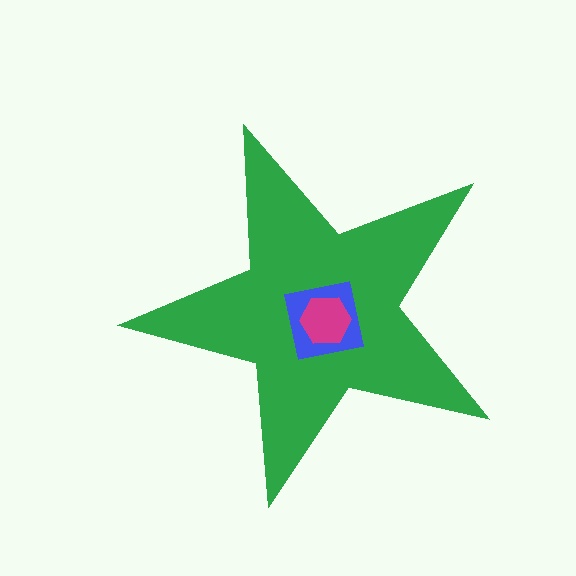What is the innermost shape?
The magenta hexagon.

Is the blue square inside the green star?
Yes.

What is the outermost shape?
The green star.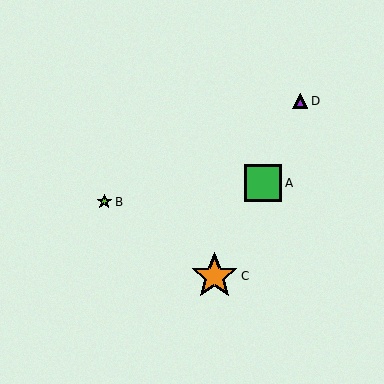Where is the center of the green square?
The center of the green square is at (263, 183).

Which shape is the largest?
The orange star (labeled C) is the largest.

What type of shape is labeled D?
Shape D is a purple triangle.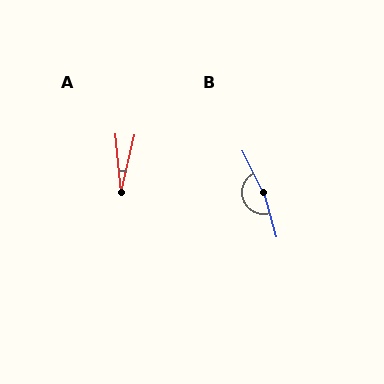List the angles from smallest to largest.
A (19°), B (169°).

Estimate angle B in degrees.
Approximately 169 degrees.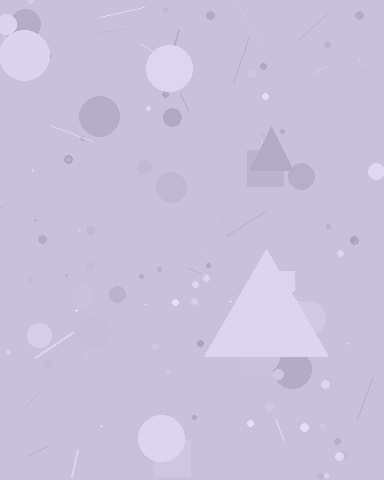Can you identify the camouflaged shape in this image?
The camouflaged shape is a triangle.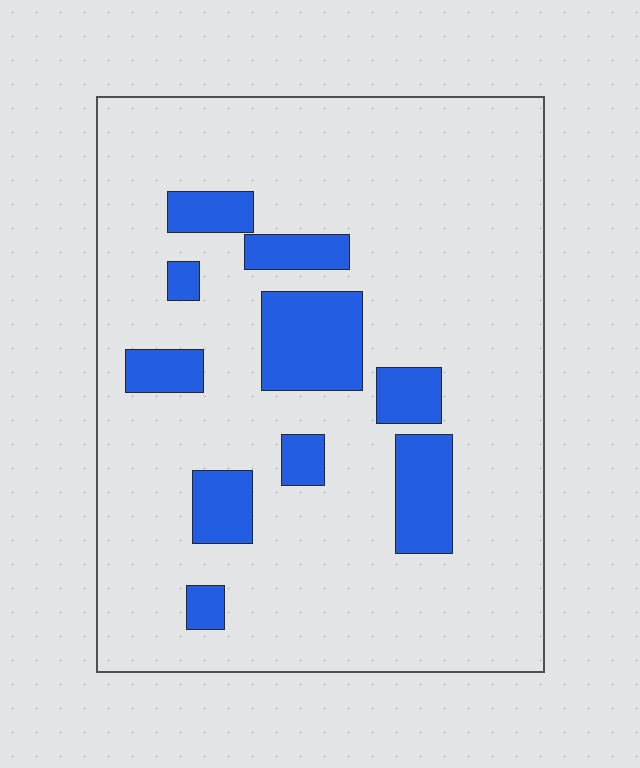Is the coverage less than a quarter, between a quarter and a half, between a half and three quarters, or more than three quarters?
Less than a quarter.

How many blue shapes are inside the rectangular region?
10.